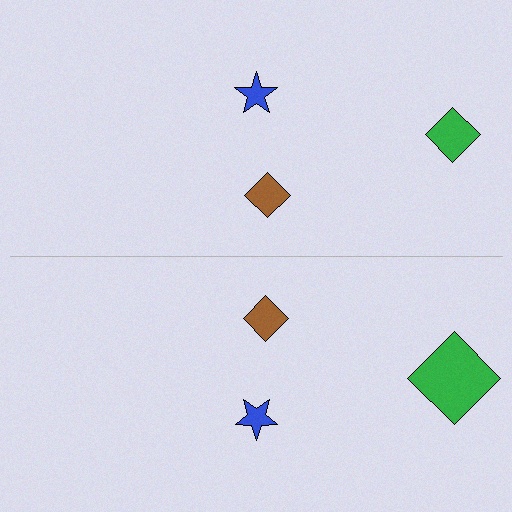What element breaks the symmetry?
The green diamond on the bottom side has a different size than its mirror counterpart.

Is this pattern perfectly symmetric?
No, the pattern is not perfectly symmetric. The green diamond on the bottom side has a different size than its mirror counterpart.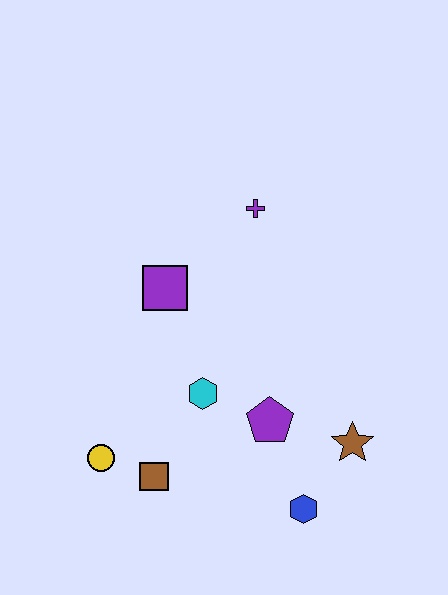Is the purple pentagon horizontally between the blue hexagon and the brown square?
Yes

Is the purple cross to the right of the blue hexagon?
No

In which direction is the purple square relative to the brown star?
The purple square is to the left of the brown star.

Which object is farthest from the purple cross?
The blue hexagon is farthest from the purple cross.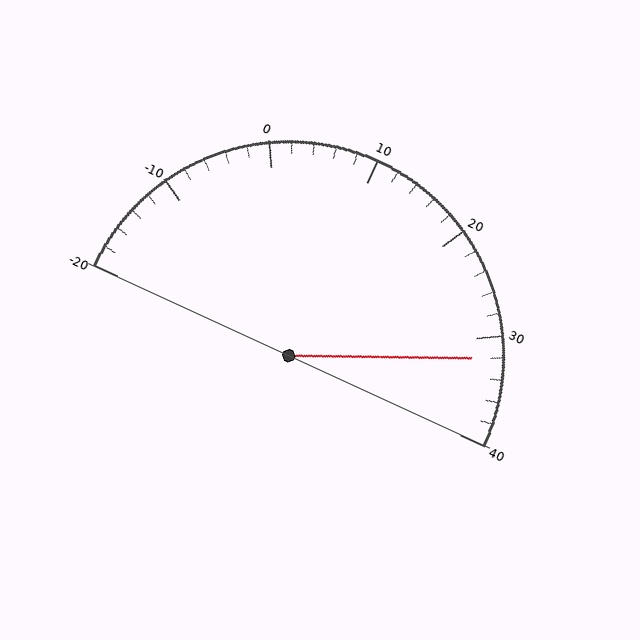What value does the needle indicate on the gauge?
The needle indicates approximately 32.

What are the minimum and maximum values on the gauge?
The gauge ranges from -20 to 40.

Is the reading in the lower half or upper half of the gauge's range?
The reading is in the upper half of the range (-20 to 40).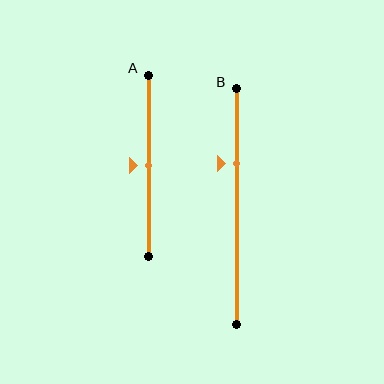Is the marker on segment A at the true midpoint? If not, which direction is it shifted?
Yes, the marker on segment A is at the true midpoint.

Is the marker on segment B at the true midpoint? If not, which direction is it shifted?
No, the marker on segment B is shifted upward by about 18% of the segment length.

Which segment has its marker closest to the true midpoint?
Segment A has its marker closest to the true midpoint.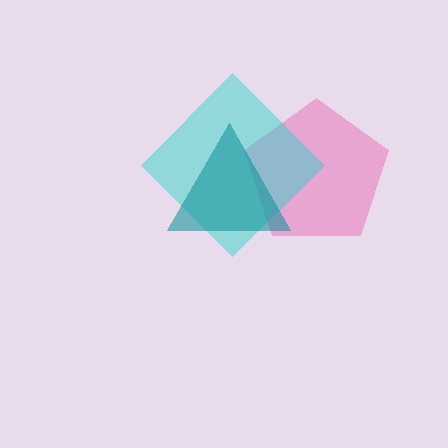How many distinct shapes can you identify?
There are 3 distinct shapes: a pink pentagon, a cyan diamond, a teal triangle.